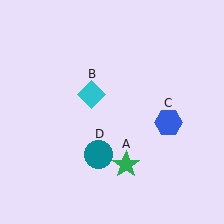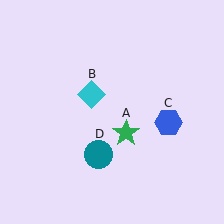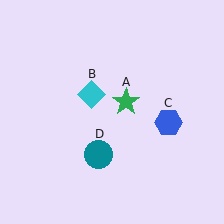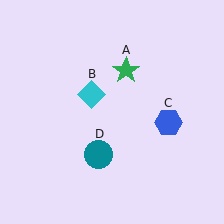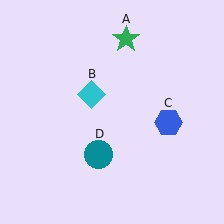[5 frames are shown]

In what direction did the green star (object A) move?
The green star (object A) moved up.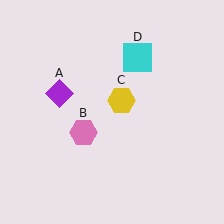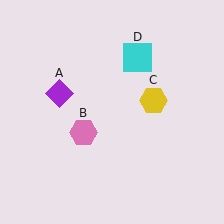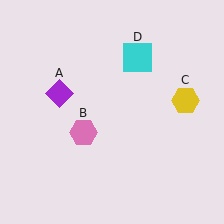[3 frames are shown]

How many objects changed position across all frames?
1 object changed position: yellow hexagon (object C).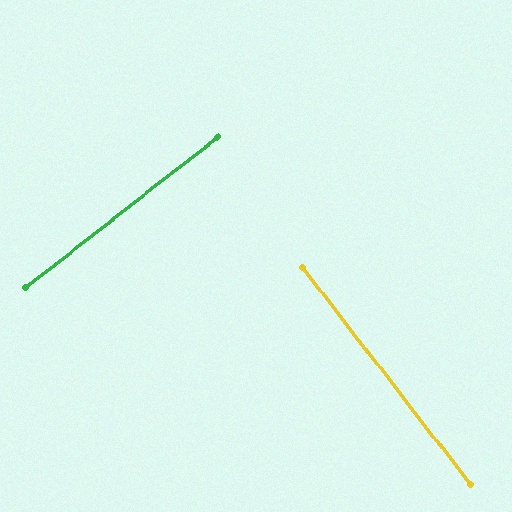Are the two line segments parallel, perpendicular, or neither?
Perpendicular — they meet at approximately 90°.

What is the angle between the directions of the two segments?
Approximately 90 degrees.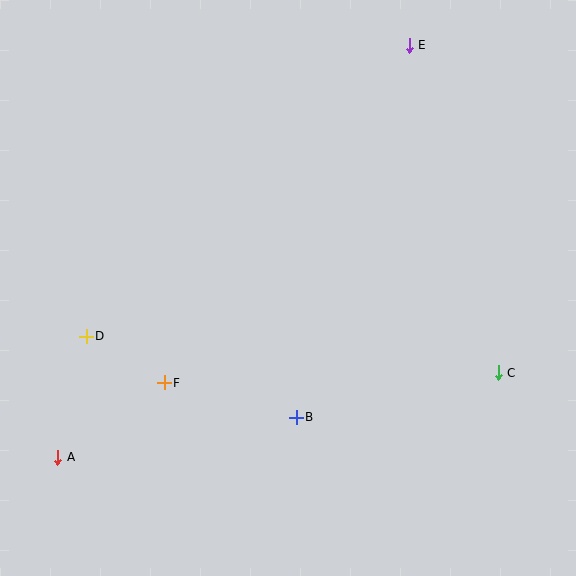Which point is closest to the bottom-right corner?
Point C is closest to the bottom-right corner.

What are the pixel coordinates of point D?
Point D is at (86, 336).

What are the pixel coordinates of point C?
Point C is at (498, 373).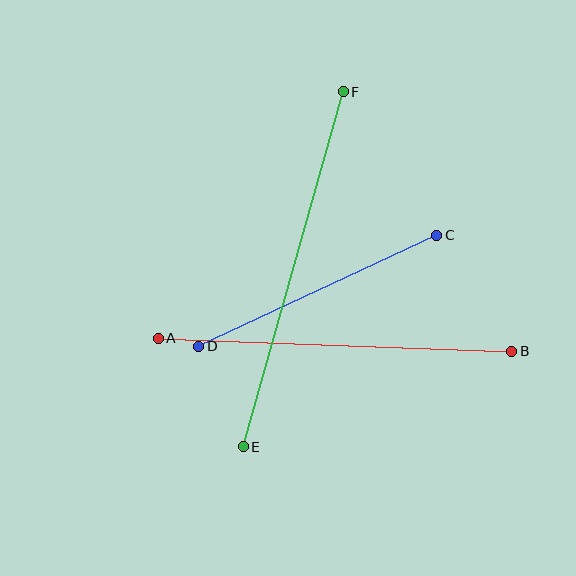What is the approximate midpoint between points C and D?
The midpoint is at approximately (318, 291) pixels.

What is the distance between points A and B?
The distance is approximately 354 pixels.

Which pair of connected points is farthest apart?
Points E and F are farthest apart.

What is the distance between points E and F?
The distance is approximately 369 pixels.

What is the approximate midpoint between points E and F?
The midpoint is at approximately (293, 269) pixels.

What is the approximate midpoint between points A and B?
The midpoint is at approximately (335, 345) pixels.